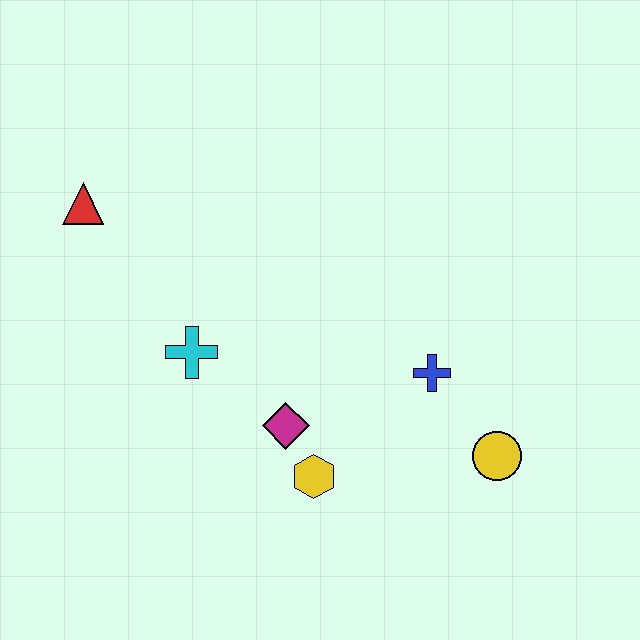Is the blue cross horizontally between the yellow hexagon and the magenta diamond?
No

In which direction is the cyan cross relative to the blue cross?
The cyan cross is to the left of the blue cross.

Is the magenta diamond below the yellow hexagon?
No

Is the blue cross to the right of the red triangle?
Yes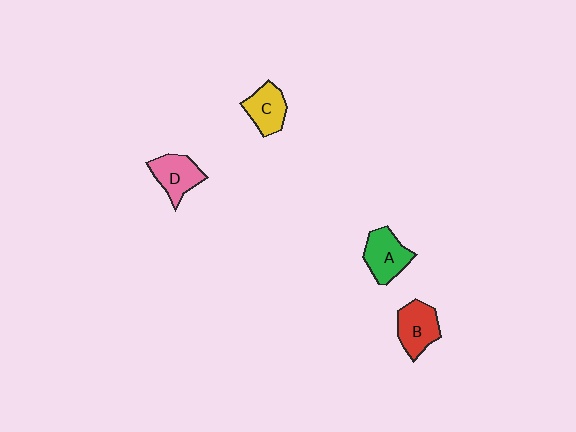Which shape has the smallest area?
Shape C (yellow).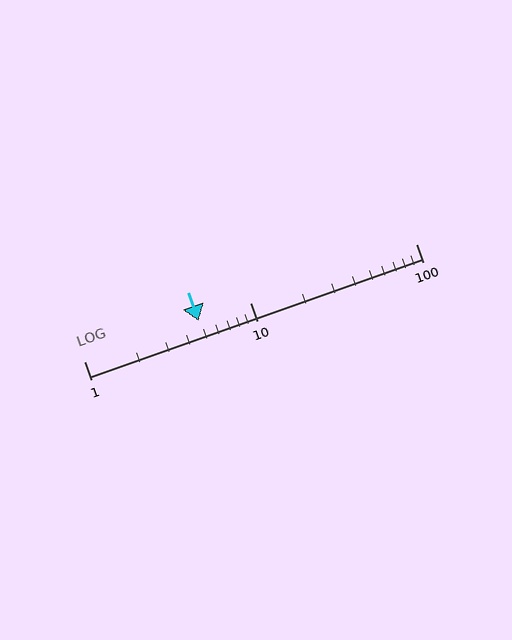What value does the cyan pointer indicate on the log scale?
The pointer indicates approximately 4.9.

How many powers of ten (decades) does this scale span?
The scale spans 2 decades, from 1 to 100.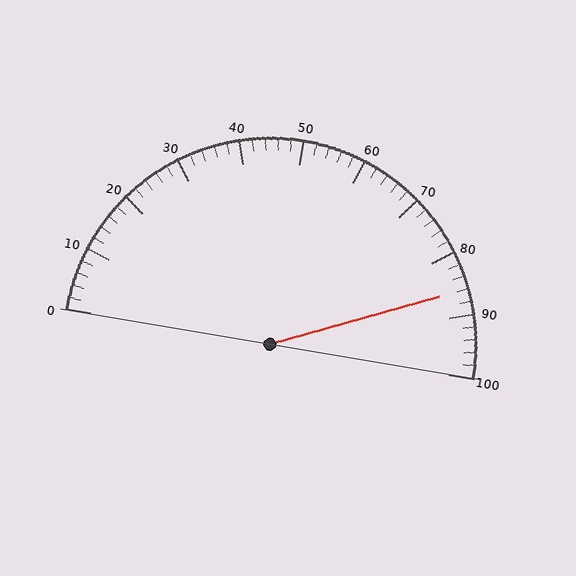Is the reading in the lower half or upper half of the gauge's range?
The reading is in the upper half of the range (0 to 100).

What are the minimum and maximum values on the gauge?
The gauge ranges from 0 to 100.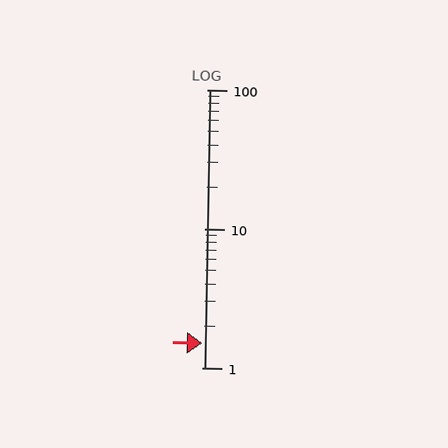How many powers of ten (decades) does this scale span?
The scale spans 2 decades, from 1 to 100.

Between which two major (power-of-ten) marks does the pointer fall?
The pointer is between 1 and 10.